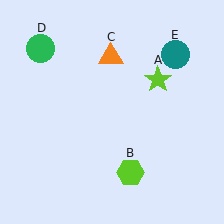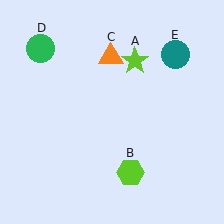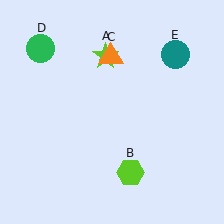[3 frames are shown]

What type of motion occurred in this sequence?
The lime star (object A) rotated counterclockwise around the center of the scene.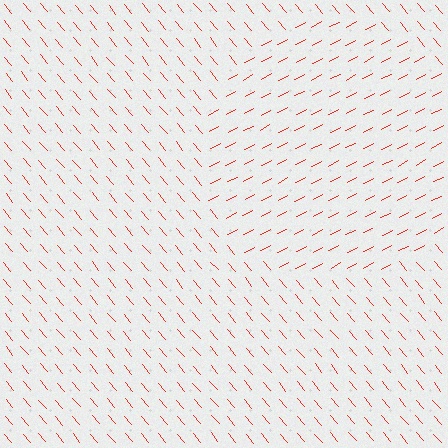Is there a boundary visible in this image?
Yes, there is a texture boundary formed by a change in line orientation.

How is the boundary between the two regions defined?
The boundary is defined purely by a change in line orientation (approximately 77 degrees difference). All lines are the same color and thickness.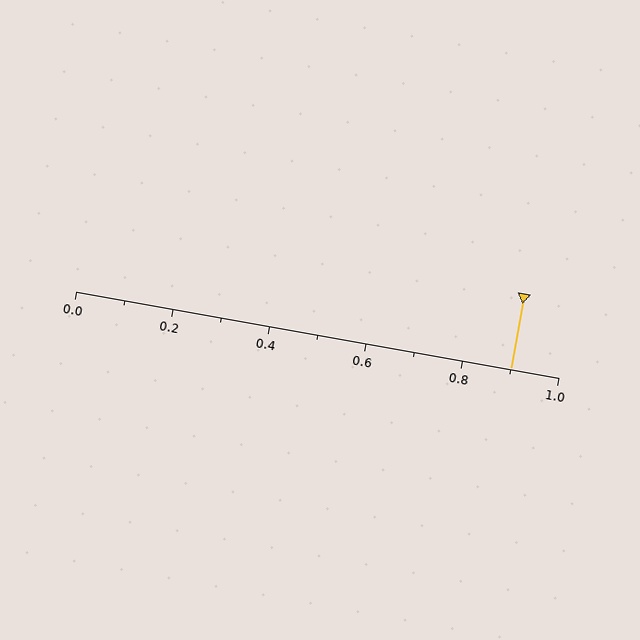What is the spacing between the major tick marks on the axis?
The major ticks are spaced 0.2 apart.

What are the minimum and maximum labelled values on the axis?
The axis runs from 0.0 to 1.0.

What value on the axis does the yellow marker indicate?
The marker indicates approximately 0.9.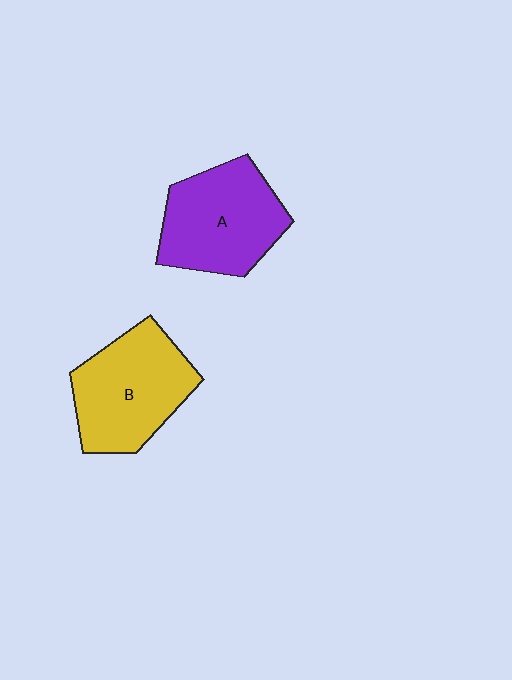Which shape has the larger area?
Shape B (yellow).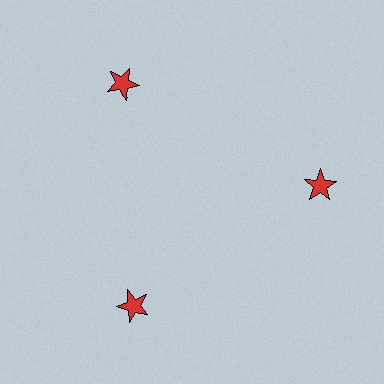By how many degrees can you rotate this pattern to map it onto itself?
The pattern maps onto itself every 120 degrees of rotation.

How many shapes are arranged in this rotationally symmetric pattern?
There are 3 shapes, arranged in 3 groups of 1.